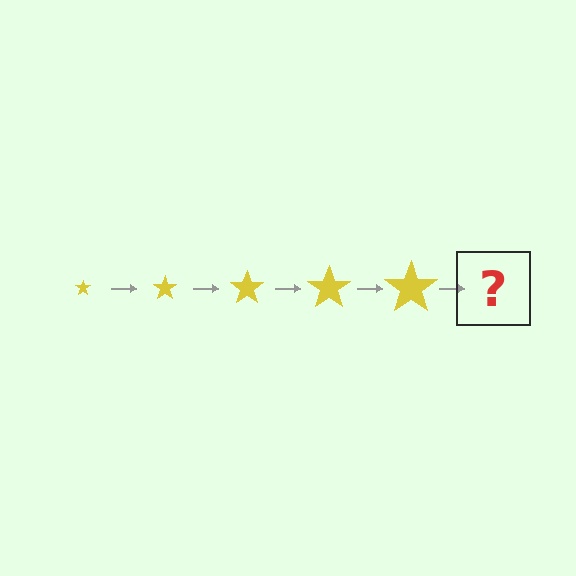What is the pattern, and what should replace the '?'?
The pattern is that the star gets progressively larger each step. The '?' should be a yellow star, larger than the previous one.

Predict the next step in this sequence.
The next step is a yellow star, larger than the previous one.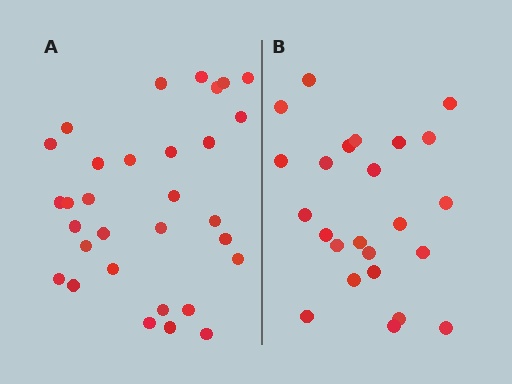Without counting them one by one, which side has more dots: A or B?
Region A (the left region) has more dots.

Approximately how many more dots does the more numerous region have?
Region A has roughly 8 or so more dots than region B.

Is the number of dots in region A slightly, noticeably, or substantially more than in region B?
Region A has noticeably more, but not dramatically so. The ratio is roughly 1.3 to 1.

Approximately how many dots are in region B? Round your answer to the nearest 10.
About 20 dots. (The exact count is 24, which rounds to 20.)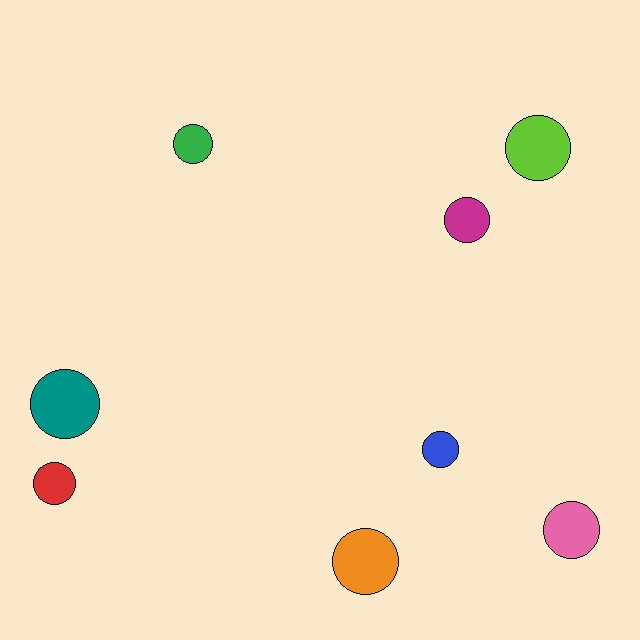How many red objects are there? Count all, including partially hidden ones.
There is 1 red object.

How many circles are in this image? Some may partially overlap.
There are 8 circles.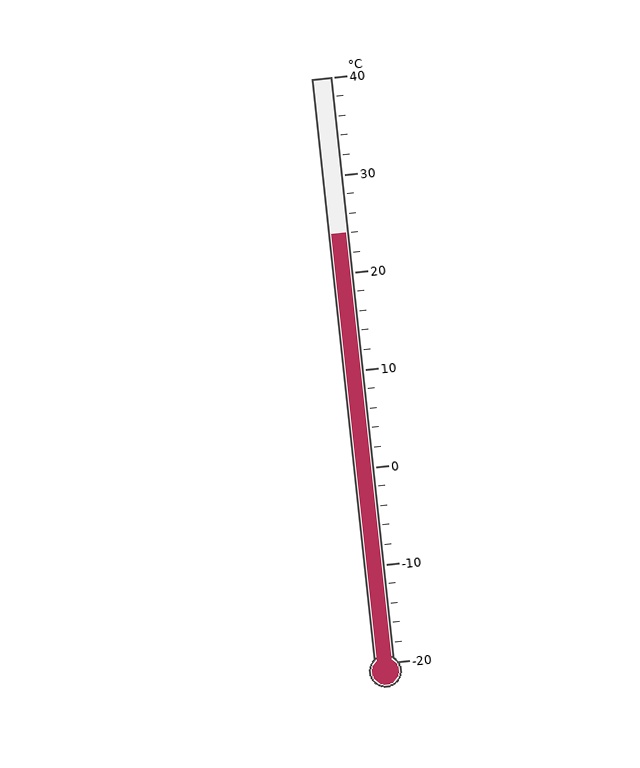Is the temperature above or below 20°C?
The temperature is above 20°C.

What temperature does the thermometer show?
The thermometer shows approximately 24°C.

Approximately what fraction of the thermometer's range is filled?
The thermometer is filled to approximately 75% of its range.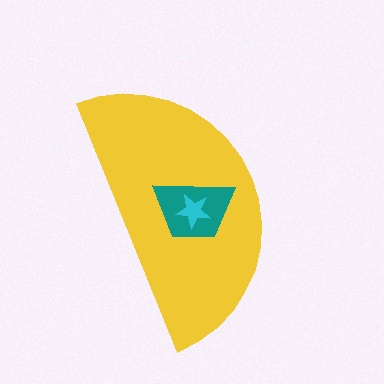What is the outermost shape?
The yellow semicircle.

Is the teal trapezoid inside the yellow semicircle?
Yes.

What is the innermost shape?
The cyan star.